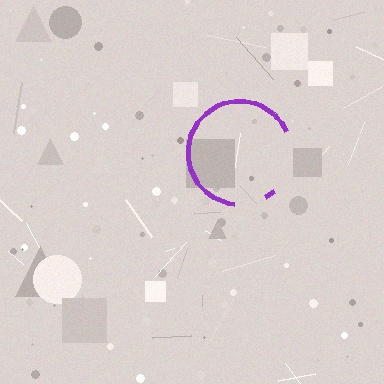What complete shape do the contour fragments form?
The contour fragments form a circle.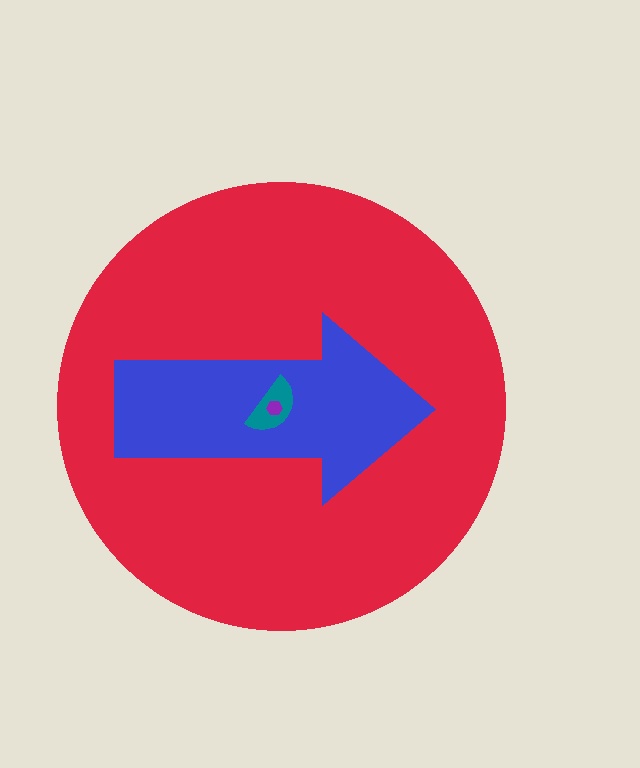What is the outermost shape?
The red circle.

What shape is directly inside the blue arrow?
The teal semicircle.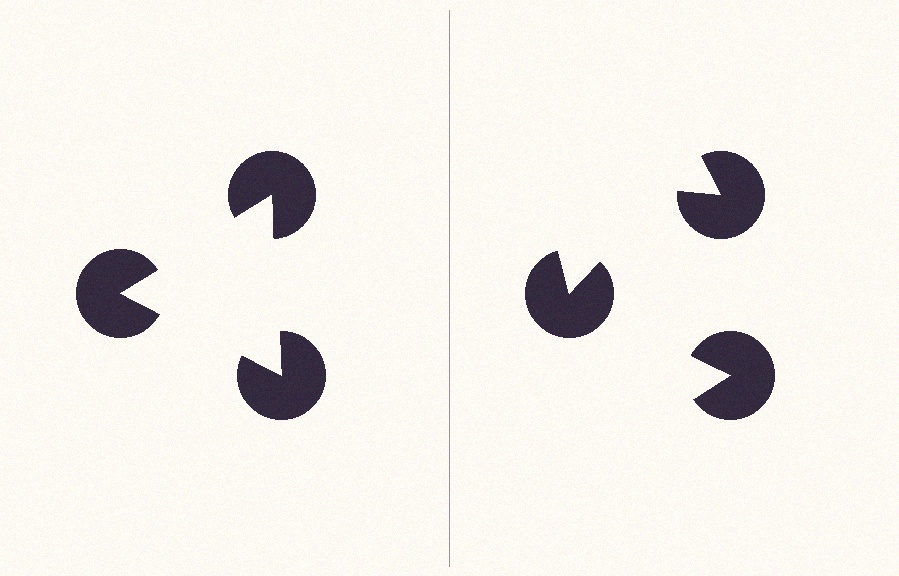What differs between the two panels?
The pac-man discs are positioned identically on both sides; only the wedge orientations differ. On the left they align to a triangle; on the right they are misaligned.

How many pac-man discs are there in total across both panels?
6 — 3 on each side.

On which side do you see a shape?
An illusory triangle appears on the left side. On the right side the wedge cuts are rotated, so no coherent shape forms.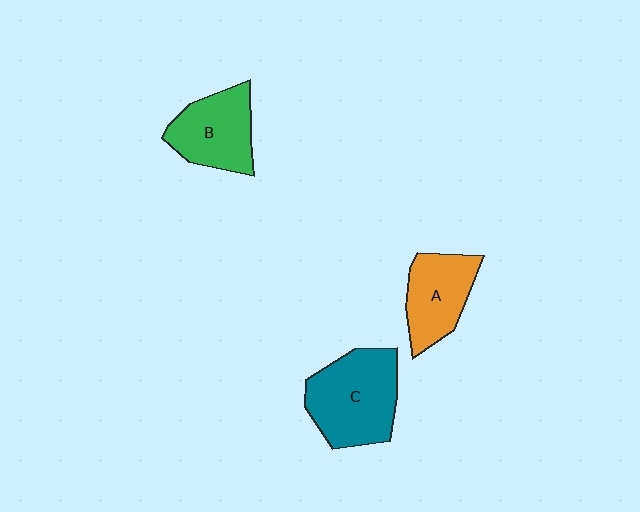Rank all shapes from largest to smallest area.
From largest to smallest: C (teal), B (green), A (orange).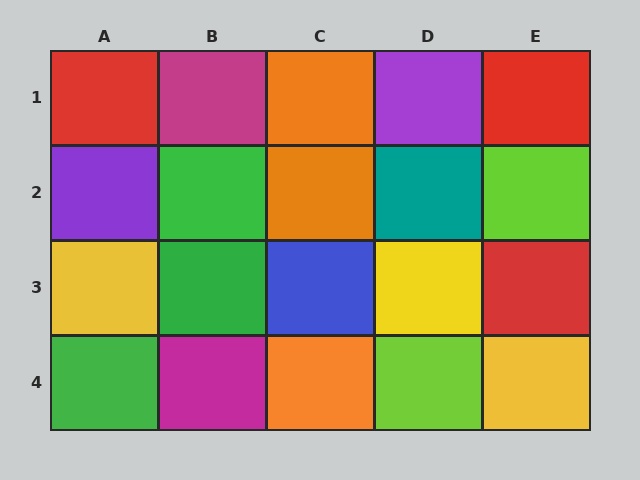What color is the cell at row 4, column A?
Green.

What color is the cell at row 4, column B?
Magenta.